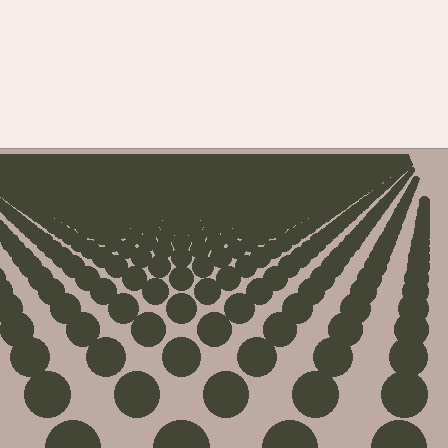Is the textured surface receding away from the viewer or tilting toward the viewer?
The surface is receding away from the viewer. Texture elements get smaller and denser toward the top.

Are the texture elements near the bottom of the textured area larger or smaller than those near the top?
Larger. Near the bottom, elements are closer to the viewer and appear at a bigger on-screen size.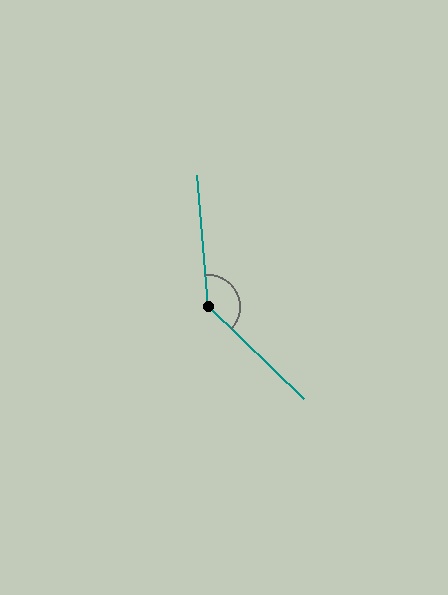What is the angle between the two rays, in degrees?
Approximately 139 degrees.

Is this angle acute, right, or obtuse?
It is obtuse.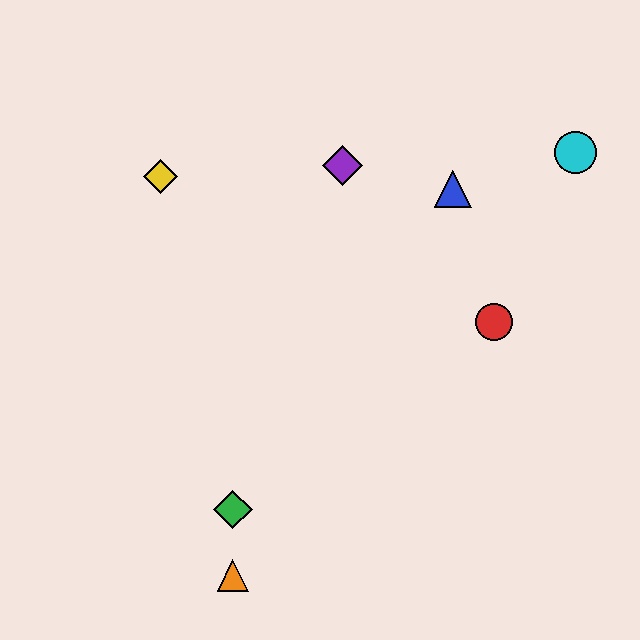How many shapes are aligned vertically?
2 shapes (the green diamond, the orange triangle) are aligned vertically.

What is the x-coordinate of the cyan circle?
The cyan circle is at x≈575.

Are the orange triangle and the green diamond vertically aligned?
Yes, both are at x≈233.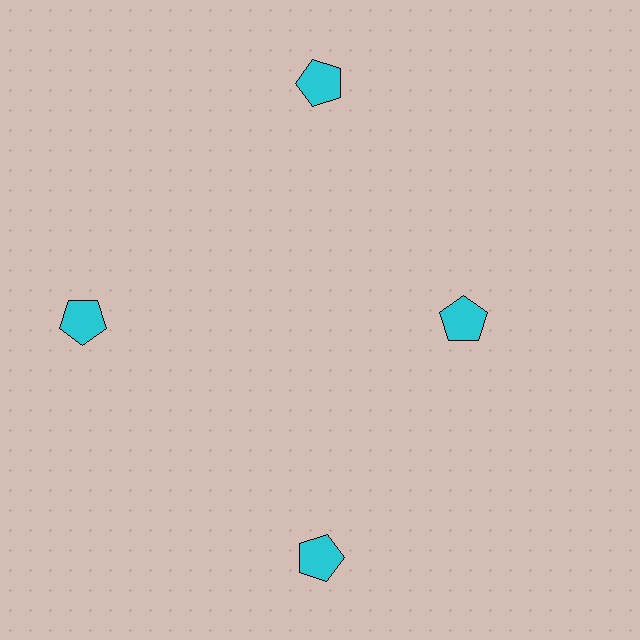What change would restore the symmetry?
The symmetry would be restored by moving it outward, back onto the ring so that all 4 pentagons sit at equal angles and equal distance from the center.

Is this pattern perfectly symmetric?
No. The 4 cyan pentagons are arranged in a ring, but one element near the 3 o'clock position is pulled inward toward the center, breaking the 4-fold rotational symmetry.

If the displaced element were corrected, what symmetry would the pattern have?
It would have 4-fold rotational symmetry — the pattern would map onto itself every 90 degrees.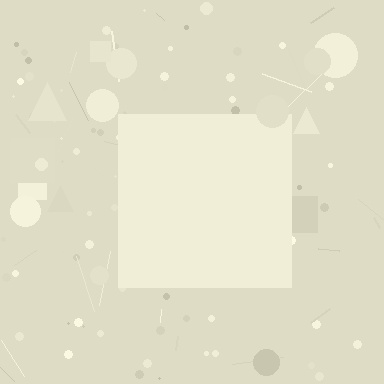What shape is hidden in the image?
A square is hidden in the image.